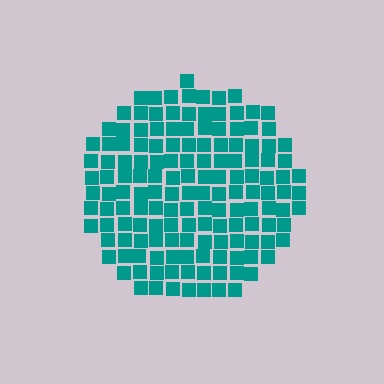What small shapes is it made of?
It is made of small squares.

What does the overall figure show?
The overall figure shows a circle.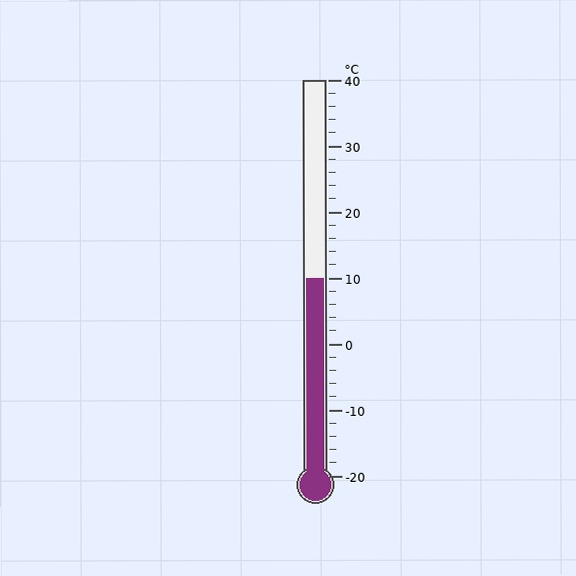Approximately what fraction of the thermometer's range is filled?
The thermometer is filled to approximately 50% of its range.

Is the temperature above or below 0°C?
The temperature is above 0°C.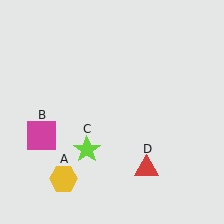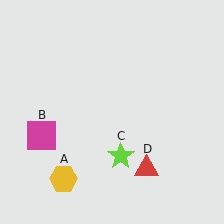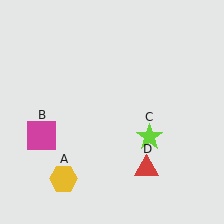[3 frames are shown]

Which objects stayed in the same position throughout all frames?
Yellow hexagon (object A) and magenta square (object B) and red triangle (object D) remained stationary.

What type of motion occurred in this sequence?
The lime star (object C) rotated counterclockwise around the center of the scene.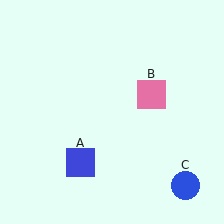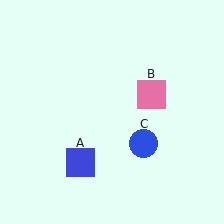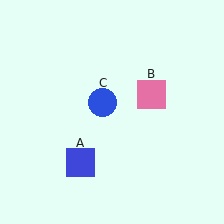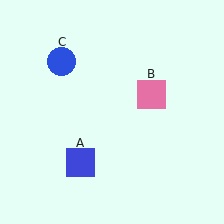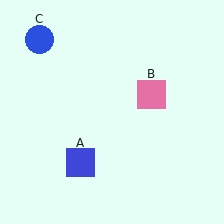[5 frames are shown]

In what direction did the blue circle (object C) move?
The blue circle (object C) moved up and to the left.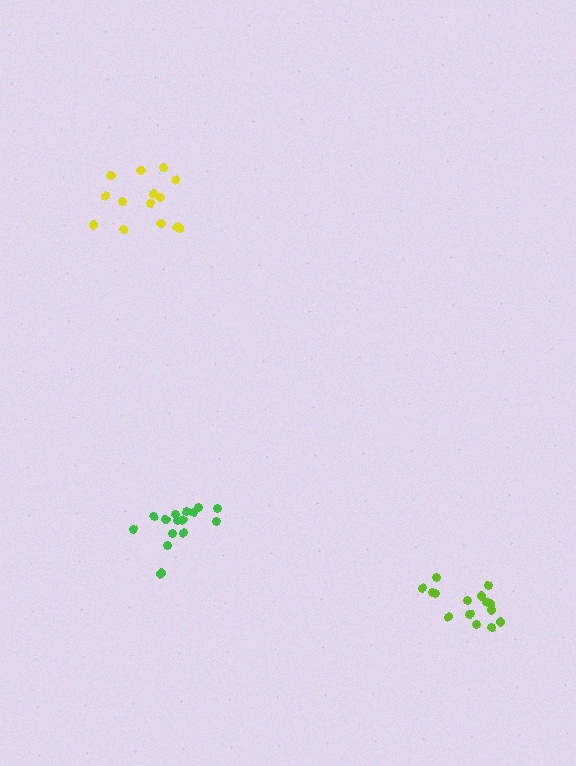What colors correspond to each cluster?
The clusters are colored: lime, yellow, green.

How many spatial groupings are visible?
There are 3 spatial groupings.